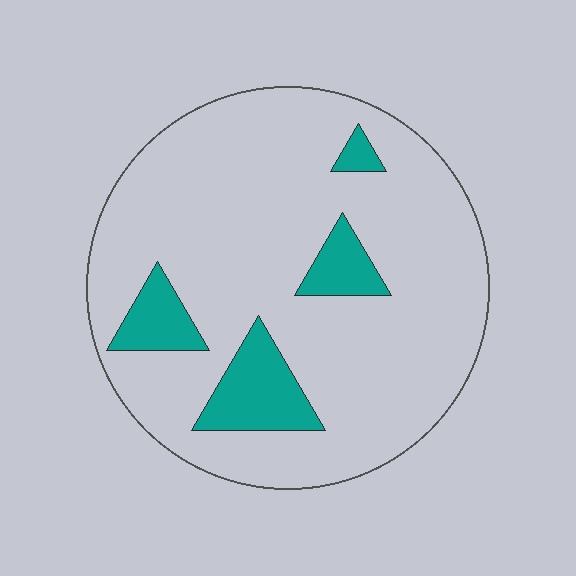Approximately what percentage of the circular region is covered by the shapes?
Approximately 15%.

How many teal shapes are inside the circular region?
4.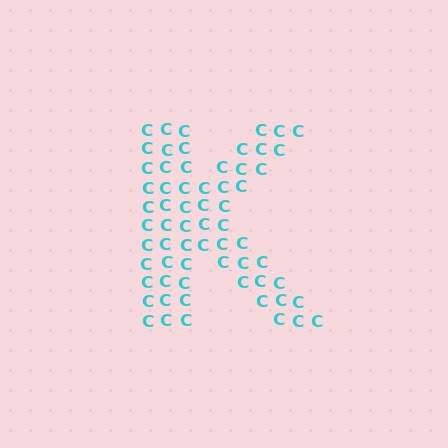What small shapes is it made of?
It is made of small letter C's.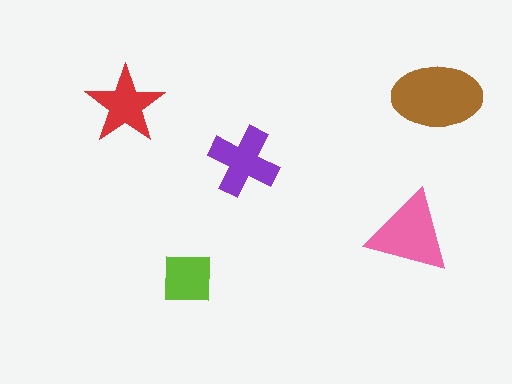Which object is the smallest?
The lime square.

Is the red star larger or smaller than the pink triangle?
Smaller.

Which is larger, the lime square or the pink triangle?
The pink triangle.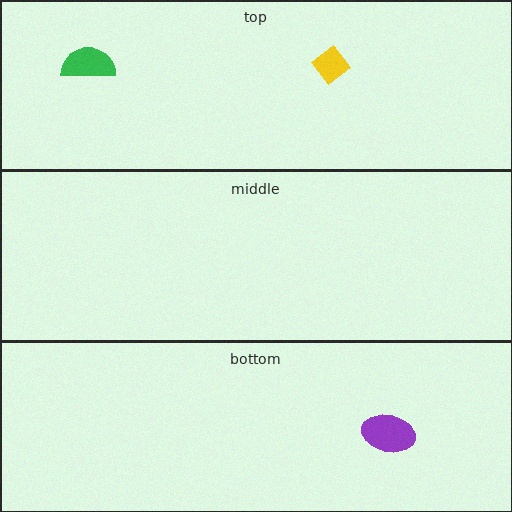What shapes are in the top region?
The green semicircle, the yellow diamond.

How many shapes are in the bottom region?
1.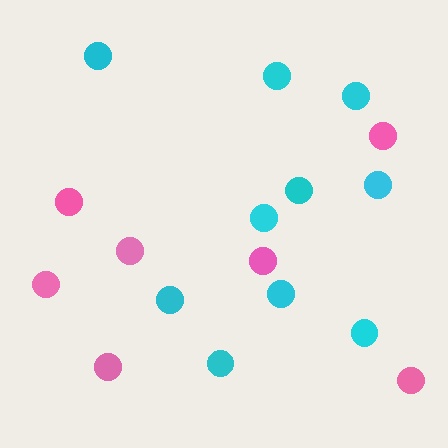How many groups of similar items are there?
There are 2 groups: one group of pink circles (7) and one group of cyan circles (10).